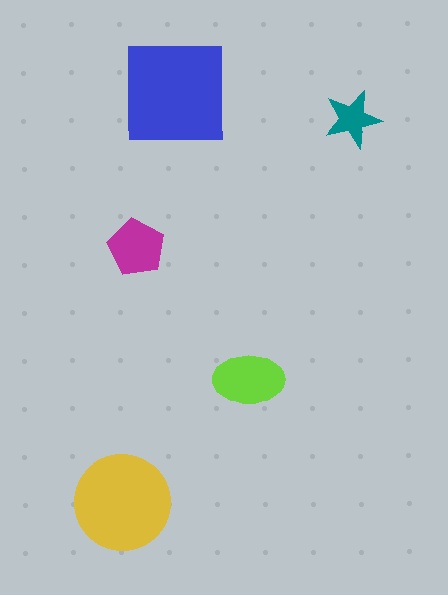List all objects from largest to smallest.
The blue square, the yellow circle, the lime ellipse, the magenta pentagon, the teal star.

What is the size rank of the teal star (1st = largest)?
5th.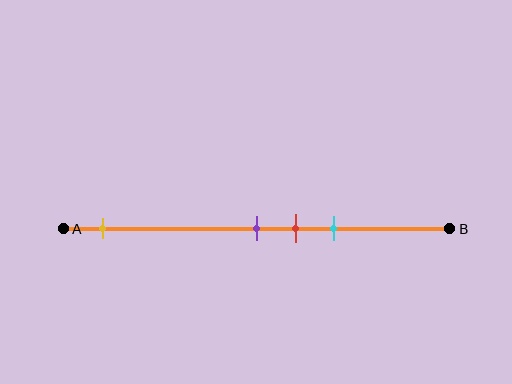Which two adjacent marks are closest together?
The purple and red marks are the closest adjacent pair.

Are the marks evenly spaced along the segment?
No, the marks are not evenly spaced.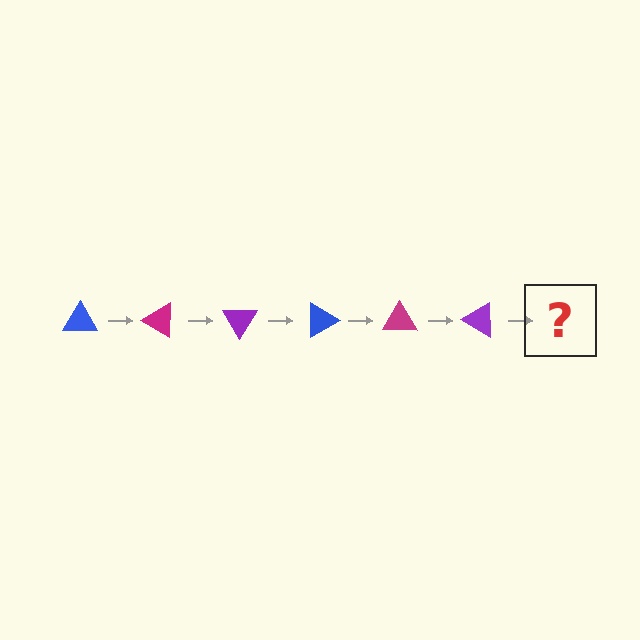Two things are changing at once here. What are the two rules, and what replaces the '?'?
The two rules are that it rotates 30 degrees each step and the color cycles through blue, magenta, and purple. The '?' should be a blue triangle, rotated 180 degrees from the start.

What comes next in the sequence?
The next element should be a blue triangle, rotated 180 degrees from the start.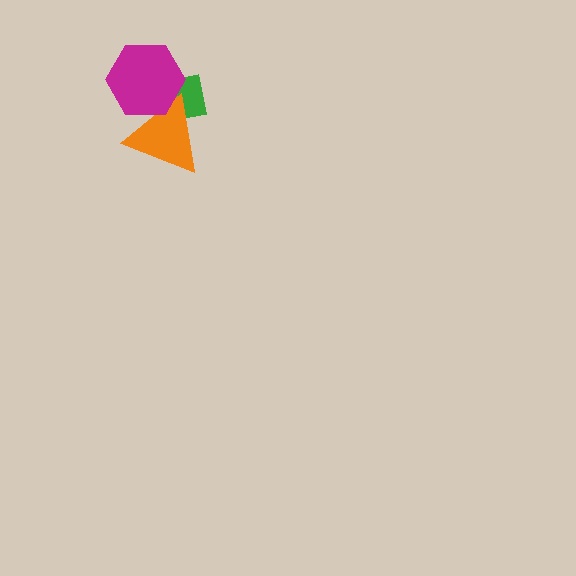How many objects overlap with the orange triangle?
2 objects overlap with the orange triangle.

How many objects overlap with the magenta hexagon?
2 objects overlap with the magenta hexagon.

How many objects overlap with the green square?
2 objects overlap with the green square.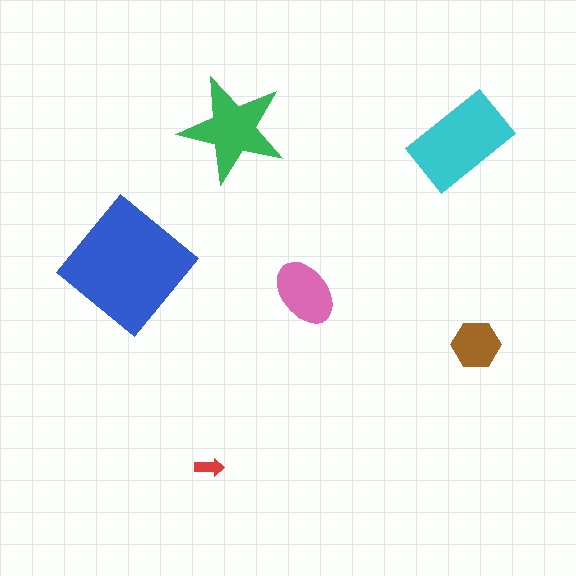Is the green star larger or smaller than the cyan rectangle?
Smaller.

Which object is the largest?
The blue diamond.